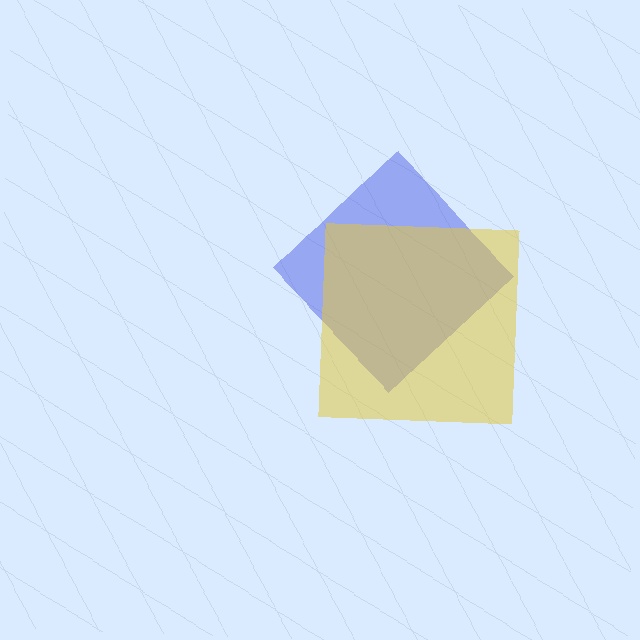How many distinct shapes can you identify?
There are 2 distinct shapes: a blue diamond, a yellow square.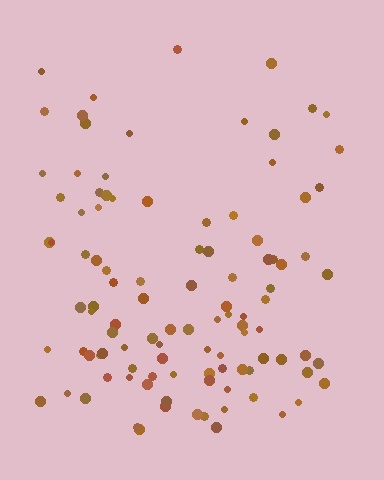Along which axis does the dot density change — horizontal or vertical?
Vertical.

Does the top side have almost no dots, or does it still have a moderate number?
Still a moderate number, just noticeably fewer than the bottom.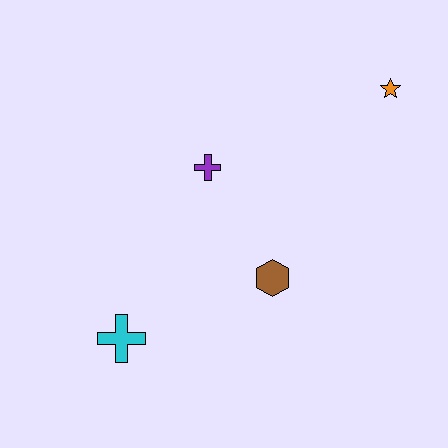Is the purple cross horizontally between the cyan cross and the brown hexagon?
Yes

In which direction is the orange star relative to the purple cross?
The orange star is to the right of the purple cross.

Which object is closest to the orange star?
The purple cross is closest to the orange star.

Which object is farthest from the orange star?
The cyan cross is farthest from the orange star.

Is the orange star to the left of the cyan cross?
No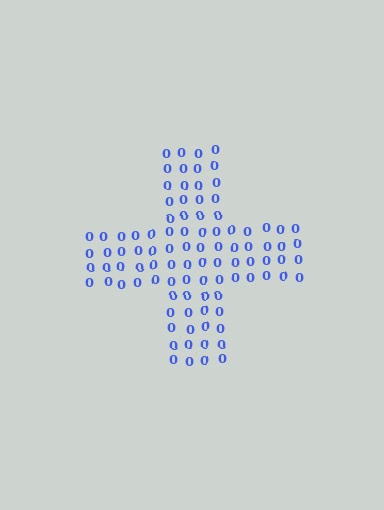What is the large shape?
The large shape is a cross.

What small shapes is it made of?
It is made of small digit 0's.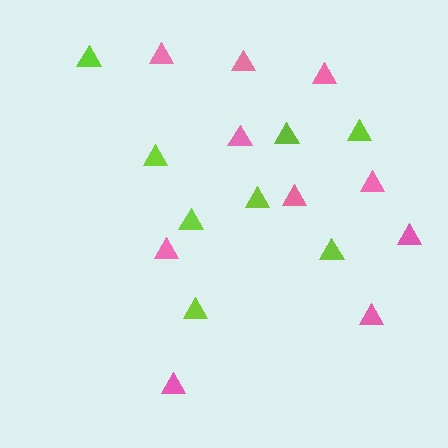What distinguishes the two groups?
There are 2 groups: one group of pink triangles (10) and one group of lime triangles (8).